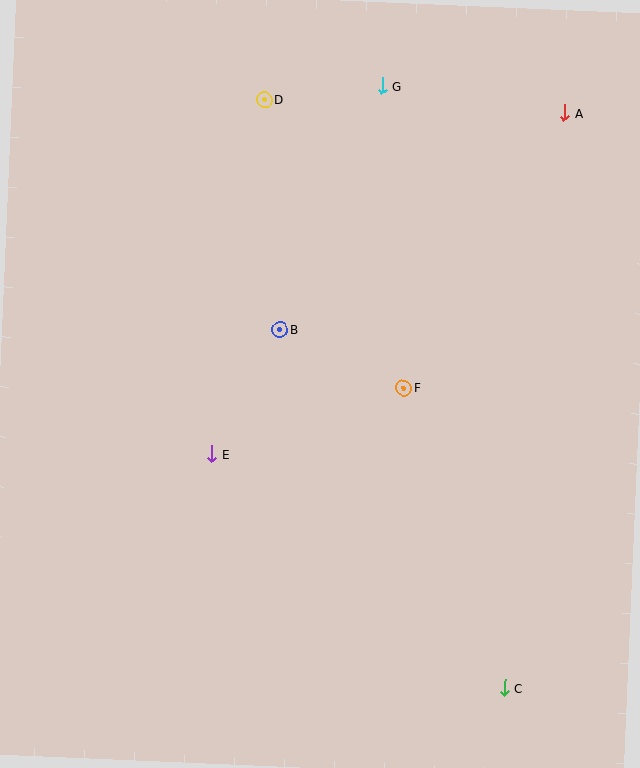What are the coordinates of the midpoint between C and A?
The midpoint between C and A is at (535, 400).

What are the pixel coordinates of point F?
Point F is at (403, 388).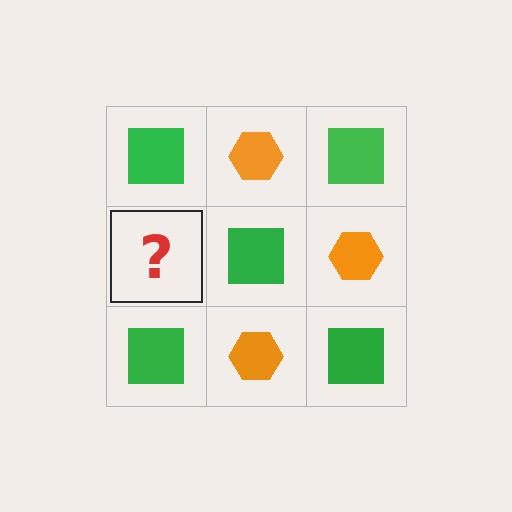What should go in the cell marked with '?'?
The missing cell should contain an orange hexagon.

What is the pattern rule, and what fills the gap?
The rule is that it alternates green square and orange hexagon in a checkerboard pattern. The gap should be filled with an orange hexagon.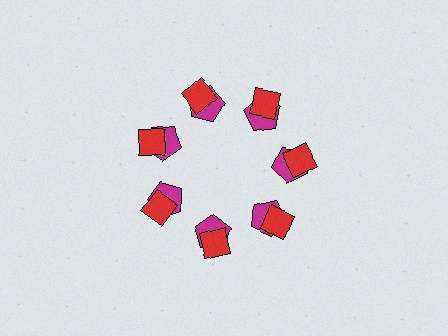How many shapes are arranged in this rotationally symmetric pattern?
There are 14 shapes, arranged in 7 groups of 2.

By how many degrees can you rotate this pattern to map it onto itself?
The pattern maps onto itself every 51 degrees of rotation.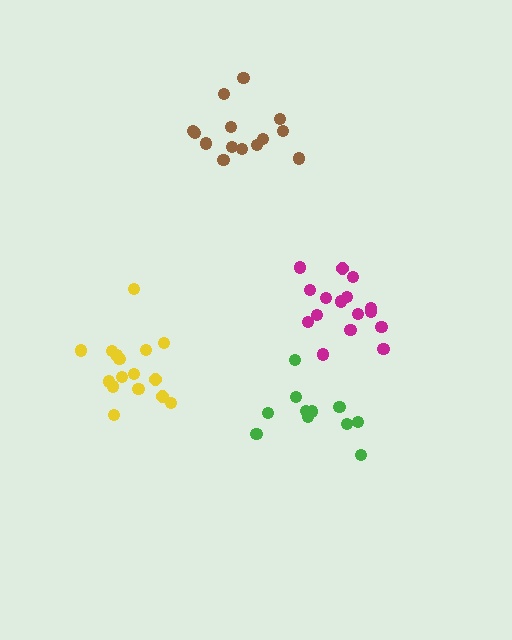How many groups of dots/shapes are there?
There are 4 groups.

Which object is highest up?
The brown cluster is topmost.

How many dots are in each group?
Group 1: 16 dots, Group 2: 11 dots, Group 3: 16 dots, Group 4: 14 dots (57 total).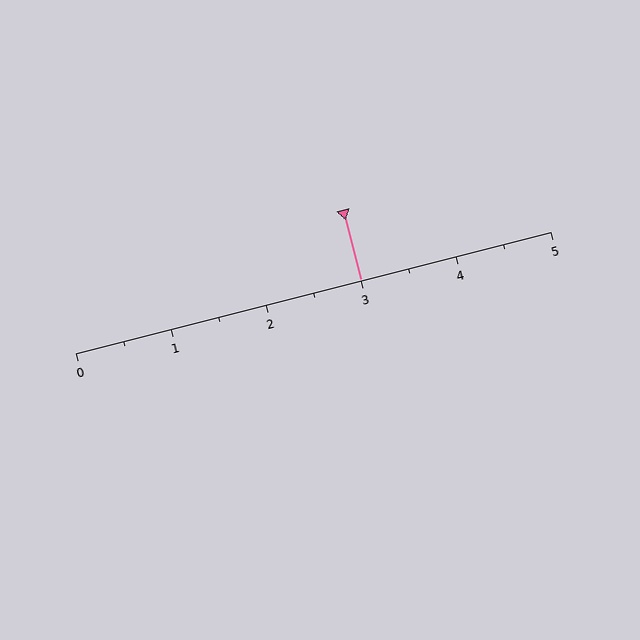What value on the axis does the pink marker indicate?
The marker indicates approximately 3.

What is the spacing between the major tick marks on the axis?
The major ticks are spaced 1 apart.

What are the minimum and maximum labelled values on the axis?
The axis runs from 0 to 5.